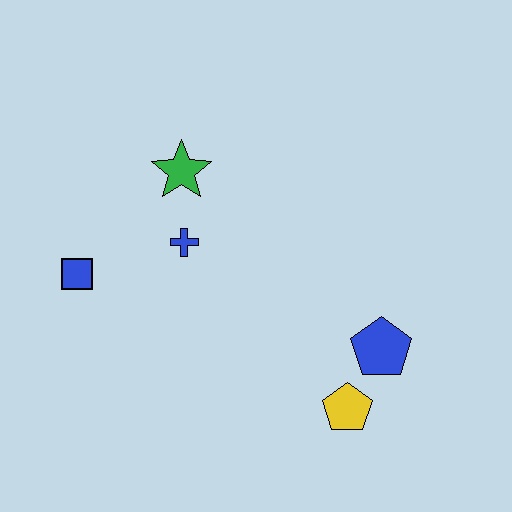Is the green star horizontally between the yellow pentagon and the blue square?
Yes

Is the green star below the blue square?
No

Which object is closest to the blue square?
The blue cross is closest to the blue square.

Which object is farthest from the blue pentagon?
The blue square is farthest from the blue pentagon.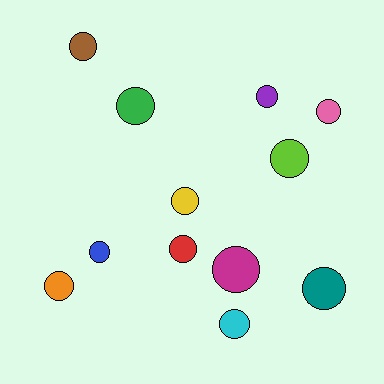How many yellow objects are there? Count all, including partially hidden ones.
There is 1 yellow object.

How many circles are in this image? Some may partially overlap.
There are 12 circles.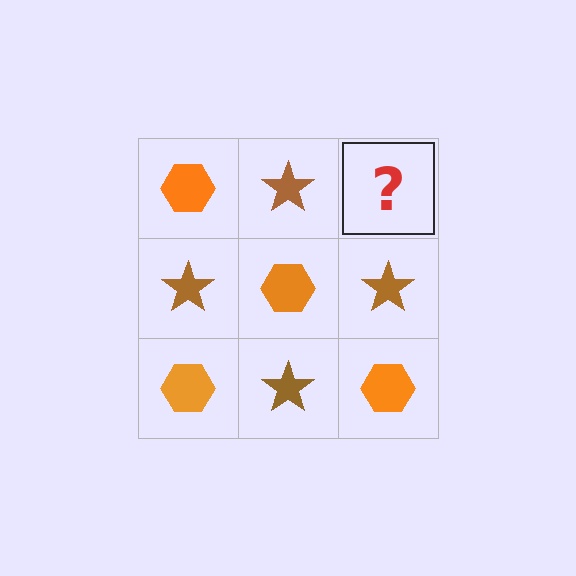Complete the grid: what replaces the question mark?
The question mark should be replaced with an orange hexagon.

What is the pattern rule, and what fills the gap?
The rule is that it alternates orange hexagon and brown star in a checkerboard pattern. The gap should be filled with an orange hexagon.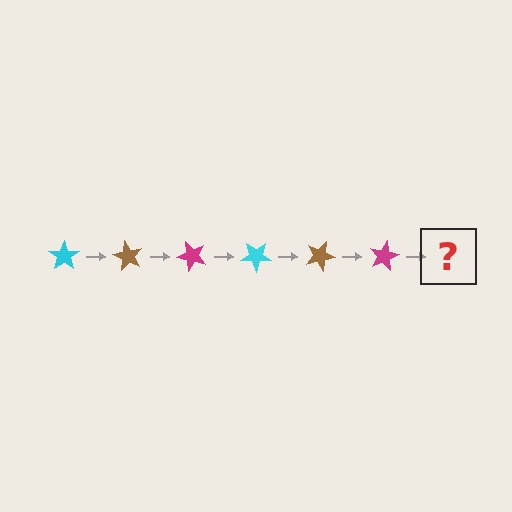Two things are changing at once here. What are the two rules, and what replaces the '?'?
The two rules are that it rotates 60 degrees each step and the color cycles through cyan, brown, and magenta. The '?' should be a cyan star, rotated 360 degrees from the start.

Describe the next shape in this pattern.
It should be a cyan star, rotated 360 degrees from the start.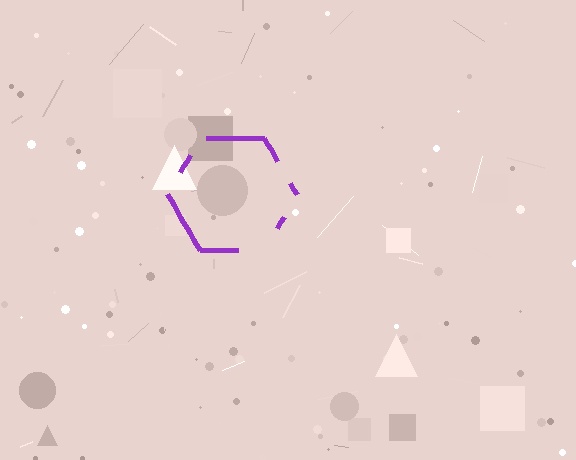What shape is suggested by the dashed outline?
The dashed outline suggests a hexagon.